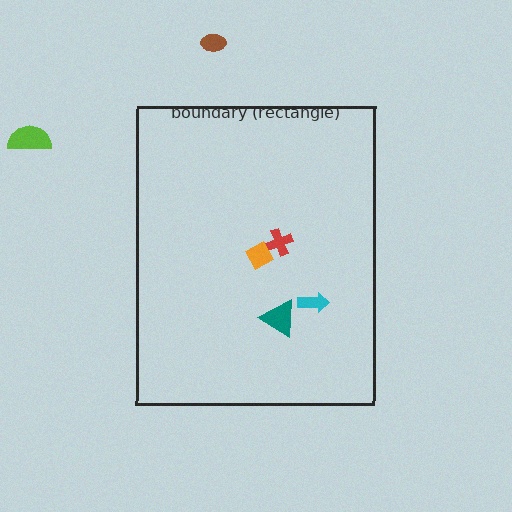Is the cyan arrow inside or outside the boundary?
Inside.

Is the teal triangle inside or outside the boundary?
Inside.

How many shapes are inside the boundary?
4 inside, 2 outside.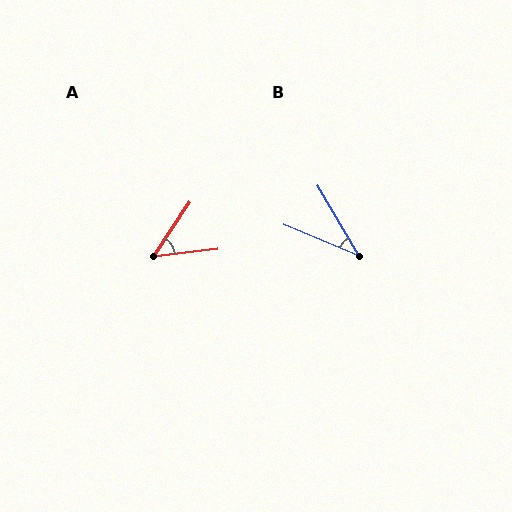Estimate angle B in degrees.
Approximately 37 degrees.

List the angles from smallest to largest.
B (37°), A (49°).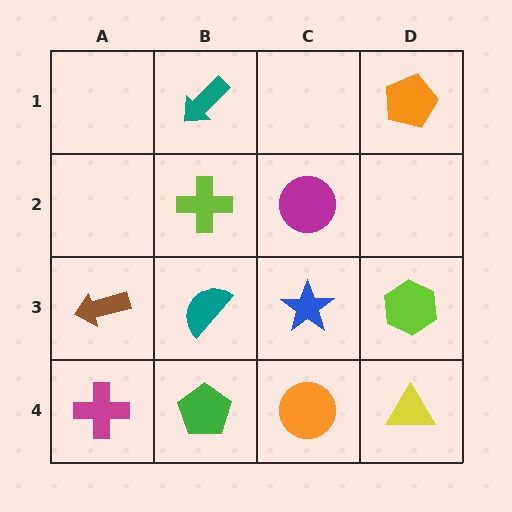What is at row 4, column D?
A yellow triangle.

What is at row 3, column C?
A blue star.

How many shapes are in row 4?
4 shapes.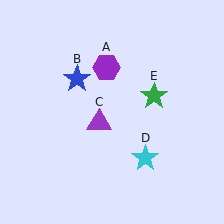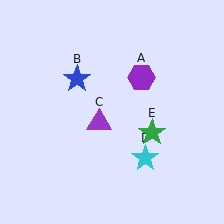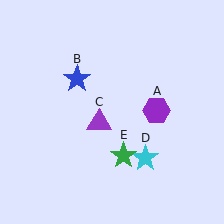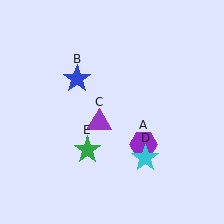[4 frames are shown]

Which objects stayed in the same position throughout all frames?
Blue star (object B) and purple triangle (object C) and cyan star (object D) remained stationary.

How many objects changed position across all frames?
2 objects changed position: purple hexagon (object A), green star (object E).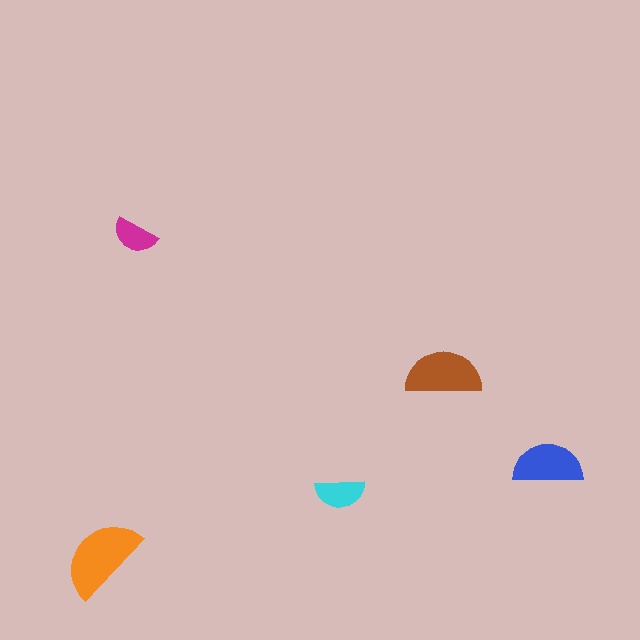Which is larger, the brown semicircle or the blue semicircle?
The brown one.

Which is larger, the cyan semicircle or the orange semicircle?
The orange one.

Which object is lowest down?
The orange semicircle is bottommost.